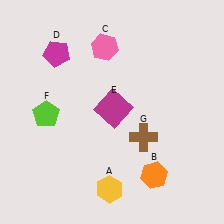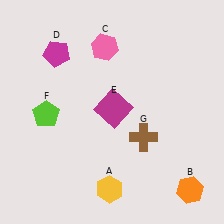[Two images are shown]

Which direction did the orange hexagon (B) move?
The orange hexagon (B) moved right.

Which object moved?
The orange hexagon (B) moved right.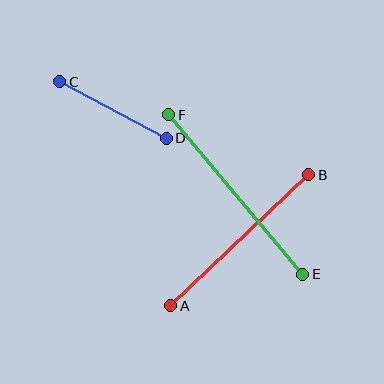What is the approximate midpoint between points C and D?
The midpoint is at approximately (113, 110) pixels.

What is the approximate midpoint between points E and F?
The midpoint is at approximately (236, 194) pixels.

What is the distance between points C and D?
The distance is approximately 120 pixels.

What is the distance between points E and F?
The distance is approximately 208 pixels.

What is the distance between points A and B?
The distance is approximately 190 pixels.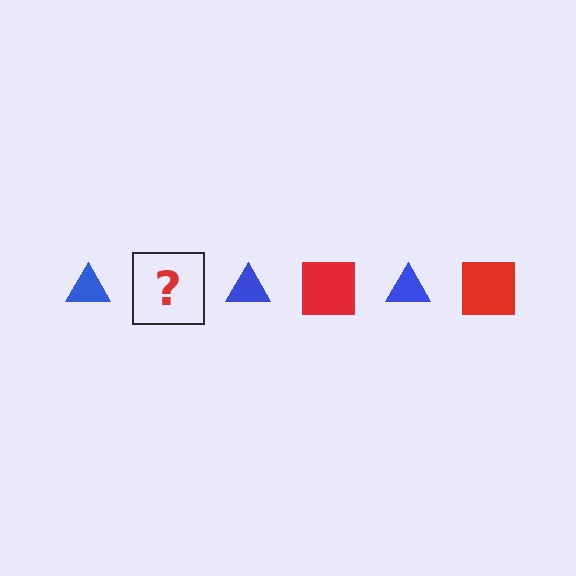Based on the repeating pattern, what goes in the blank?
The blank should be a red square.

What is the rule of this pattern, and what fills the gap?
The rule is that the pattern alternates between blue triangle and red square. The gap should be filled with a red square.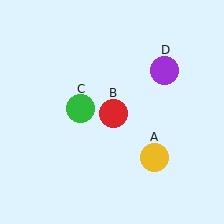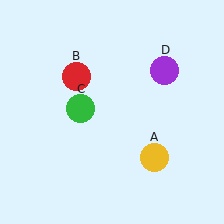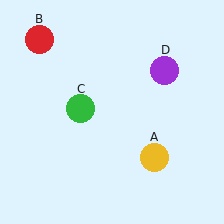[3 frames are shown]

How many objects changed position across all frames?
1 object changed position: red circle (object B).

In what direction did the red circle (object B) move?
The red circle (object B) moved up and to the left.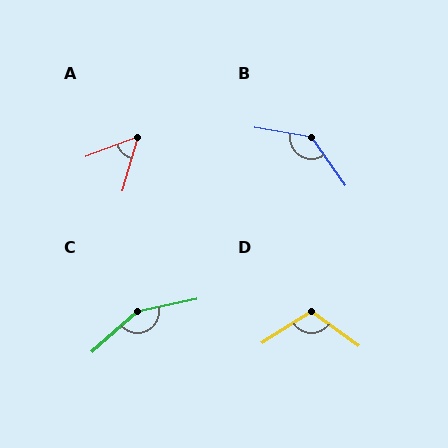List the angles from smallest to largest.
A (53°), D (112°), B (135°), C (151°).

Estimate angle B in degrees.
Approximately 135 degrees.